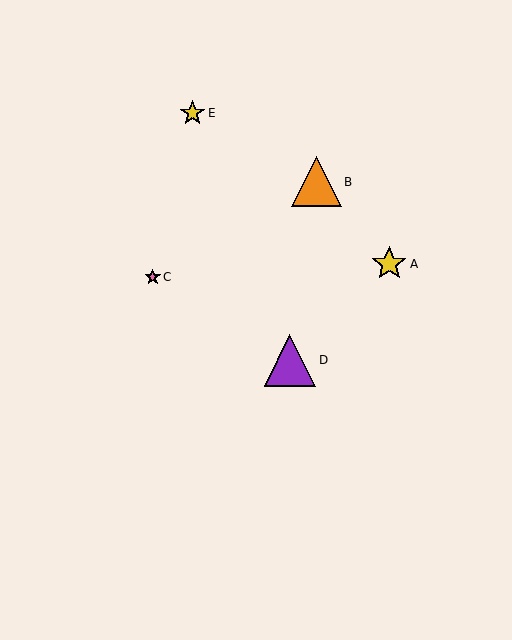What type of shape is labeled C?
Shape C is a pink star.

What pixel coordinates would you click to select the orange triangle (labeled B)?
Click at (316, 182) to select the orange triangle B.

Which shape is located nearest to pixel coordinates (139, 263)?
The pink star (labeled C) at (153, 277) is nearest to that location.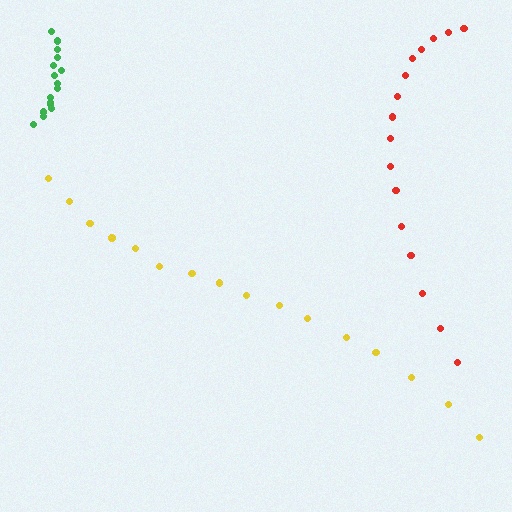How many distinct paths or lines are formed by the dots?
There are 3 distinct paths.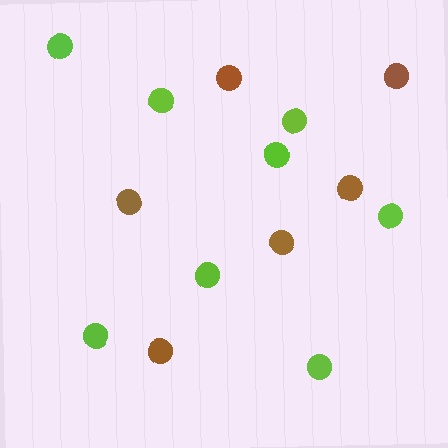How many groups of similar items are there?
There are 2 groups: one group of brown circles (6) and one group of lime circles (8).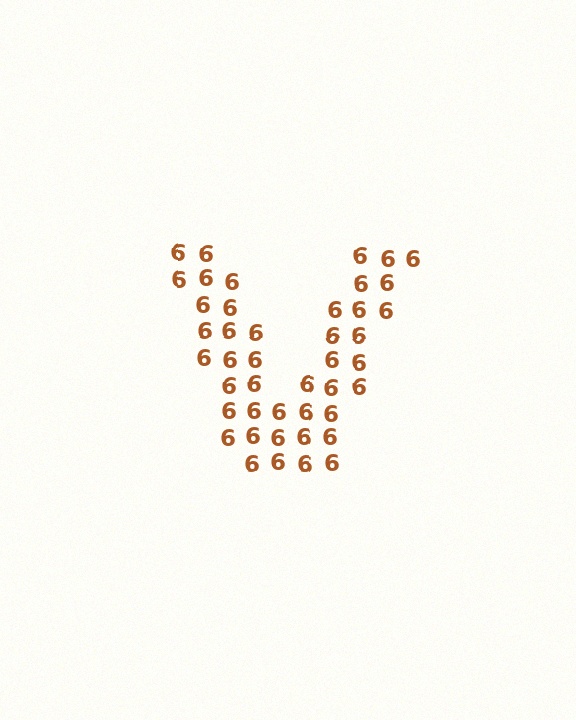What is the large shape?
The large shape is the letter V.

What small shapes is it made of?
It is made of small digit 6's.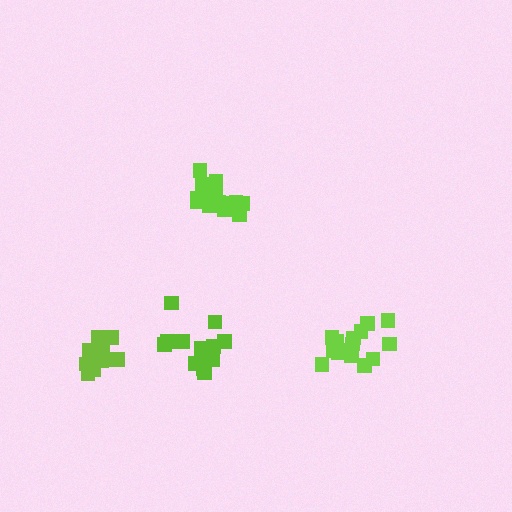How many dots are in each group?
Group 1: 17 dots, Group 2: 15 dots, Group 3: 15 dots, Group 4: 12 dots (59 total).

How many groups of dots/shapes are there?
There are 4 groups.